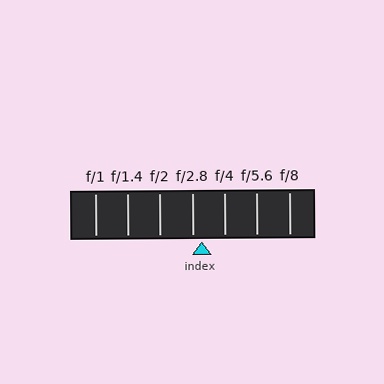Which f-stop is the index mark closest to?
The index mark is closest to f/2.8.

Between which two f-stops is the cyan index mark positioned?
The index mark is between f/2.8 and f/4.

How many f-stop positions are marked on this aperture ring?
There are 7 f-stop positions marked.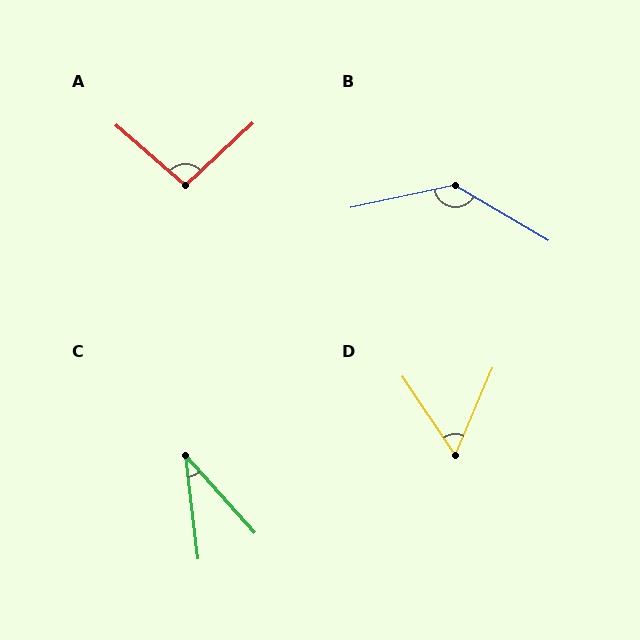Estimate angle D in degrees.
Approximately 57 degrees.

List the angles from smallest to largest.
C (35°), D (57°), A (97°), B (138°).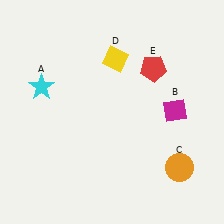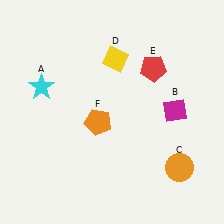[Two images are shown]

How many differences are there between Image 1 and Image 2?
There is 1 difference between the two images.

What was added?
An orange pentagon (F) was added in Image 2.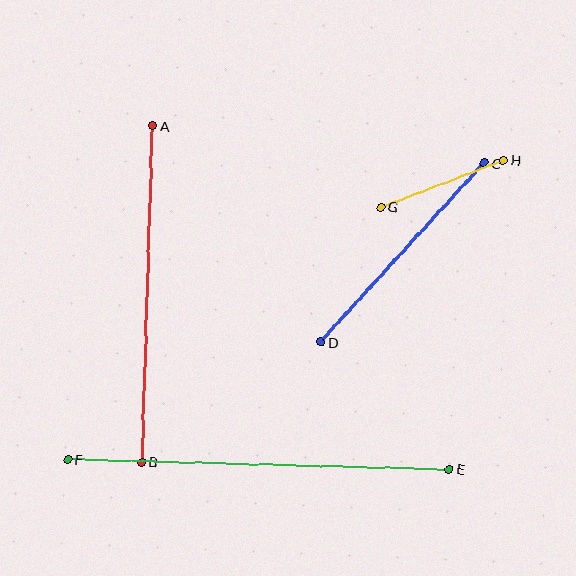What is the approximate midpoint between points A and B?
The midpoint is at approximately (147, 294) pixels.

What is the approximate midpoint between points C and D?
The midpoint is at approximately (402, 253) pixels.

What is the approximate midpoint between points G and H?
The midpoint is at approximately (442, 184) pixels.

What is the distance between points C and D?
The distance is approximately 243 pixels.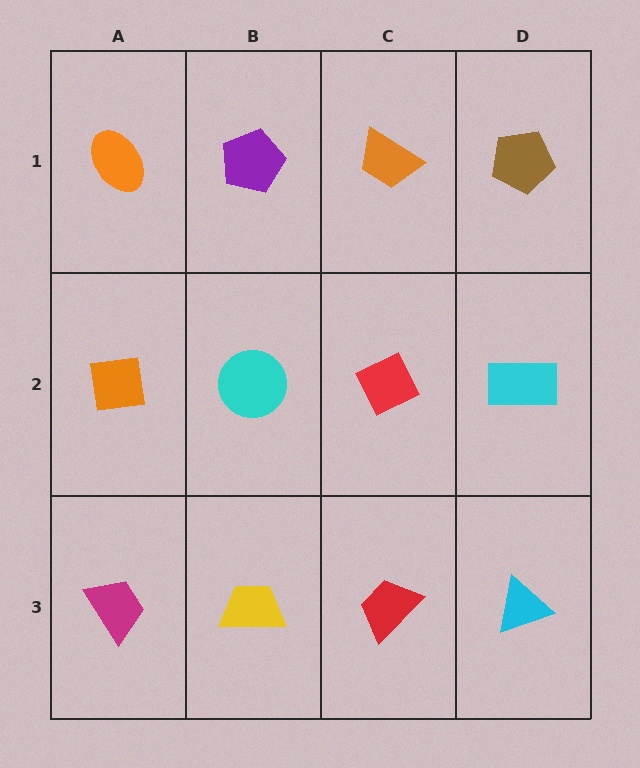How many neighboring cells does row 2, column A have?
3.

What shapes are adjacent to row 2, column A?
An orange ellipse (row 1, column A), a magenta trapezoid (row 3, column A), a cyan circle (row 2, column B).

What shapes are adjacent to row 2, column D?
A brown pentagon (row 1, column D), a cyan triangle (row 3, column D), a red diamond (row 2, column C).